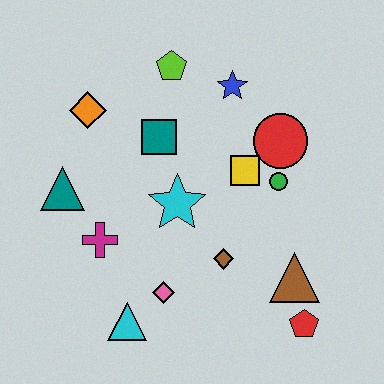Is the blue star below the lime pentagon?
Yes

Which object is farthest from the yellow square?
The cyan triangle is farthest from the yellow square.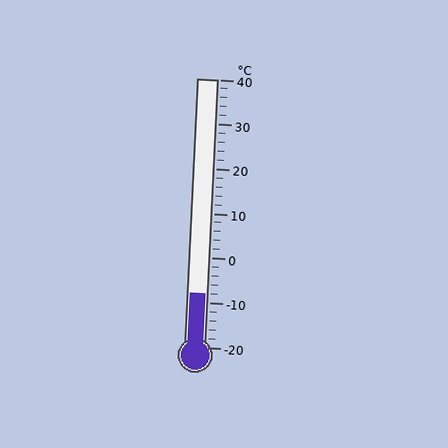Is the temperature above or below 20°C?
The temperature is below 20°C.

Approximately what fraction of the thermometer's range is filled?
The thermometer is filled to approximately 20% of its range.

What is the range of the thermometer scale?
The thermometer scale ranges from -20°C to 40°C.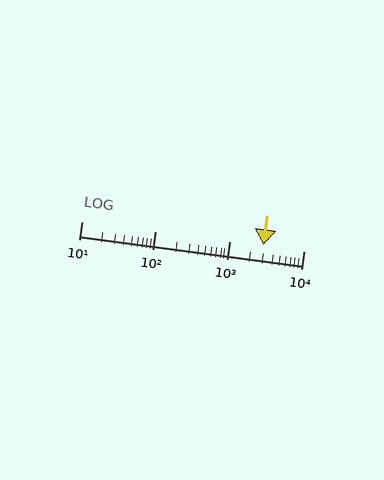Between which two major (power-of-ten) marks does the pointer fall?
The pointer is between 1000 and 10000.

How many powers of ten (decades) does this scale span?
The scale spans 3 decades, from 10 to 10000.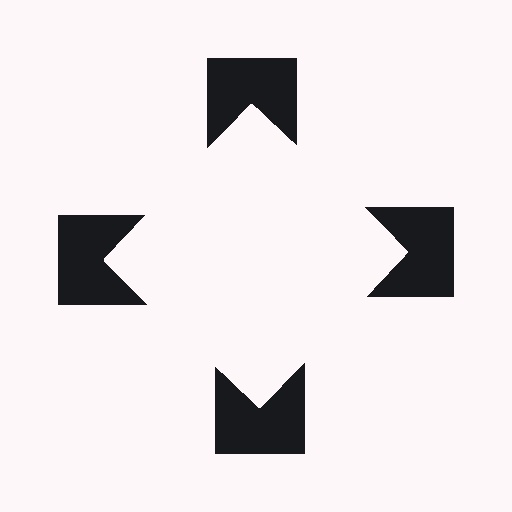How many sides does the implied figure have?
4 sides.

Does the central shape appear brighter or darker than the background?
It typically appears slightly brighter than the background, even though no actual brightness change is drawn.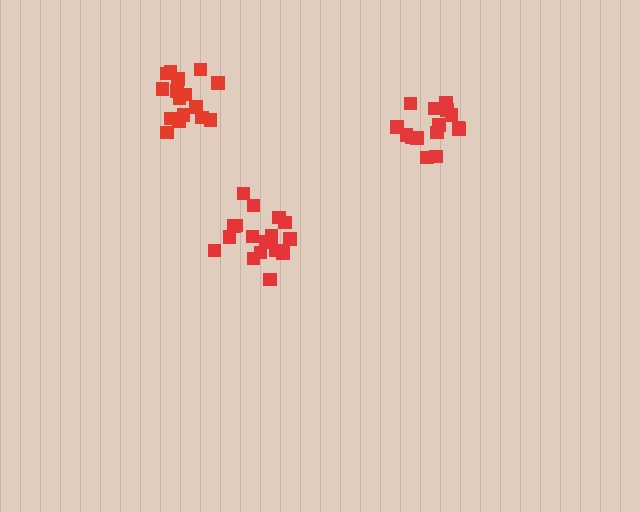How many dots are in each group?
Group 1: 18 dots, Group 2: 16 dots, Group 3: 15 dots (49 total).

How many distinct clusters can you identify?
There are 3 distinct clusters.